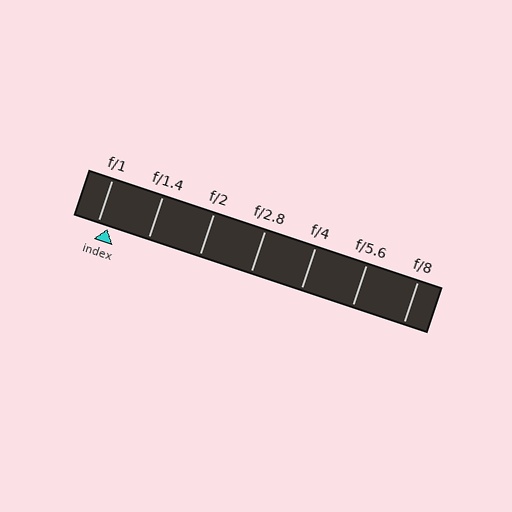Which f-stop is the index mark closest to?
The index mark is closest to f/1.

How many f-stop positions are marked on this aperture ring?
There are 7 f-stop positions marked.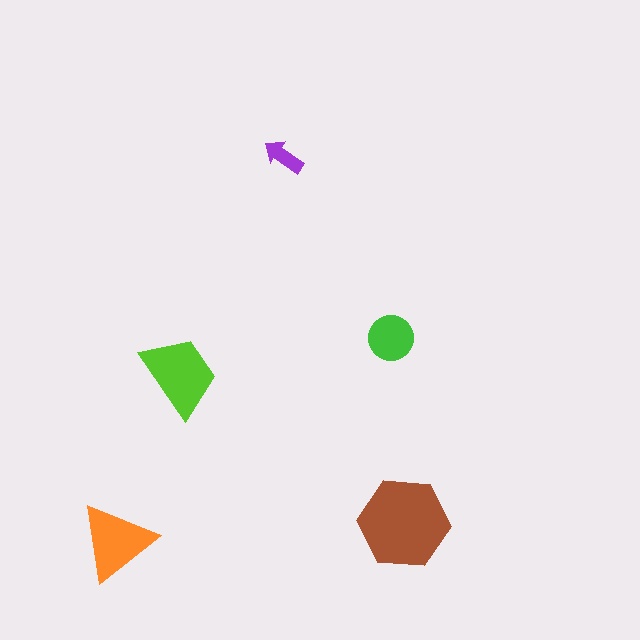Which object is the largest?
The brown hexagon.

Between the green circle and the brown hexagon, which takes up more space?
The brown hexagon.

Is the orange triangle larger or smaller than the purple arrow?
Larger.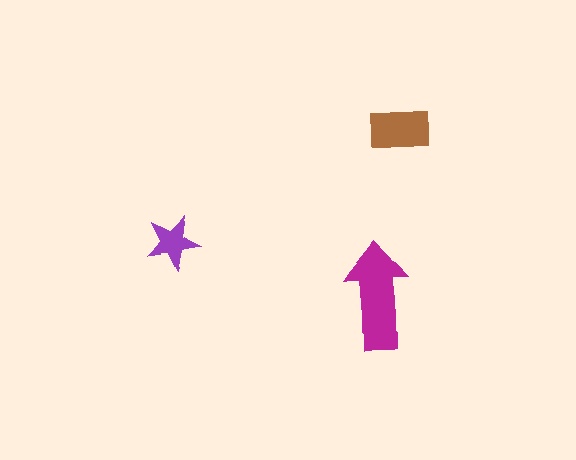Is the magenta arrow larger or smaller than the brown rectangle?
Larger.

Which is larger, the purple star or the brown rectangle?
The brown rectangle.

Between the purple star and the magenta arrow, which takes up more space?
The magenta arrow.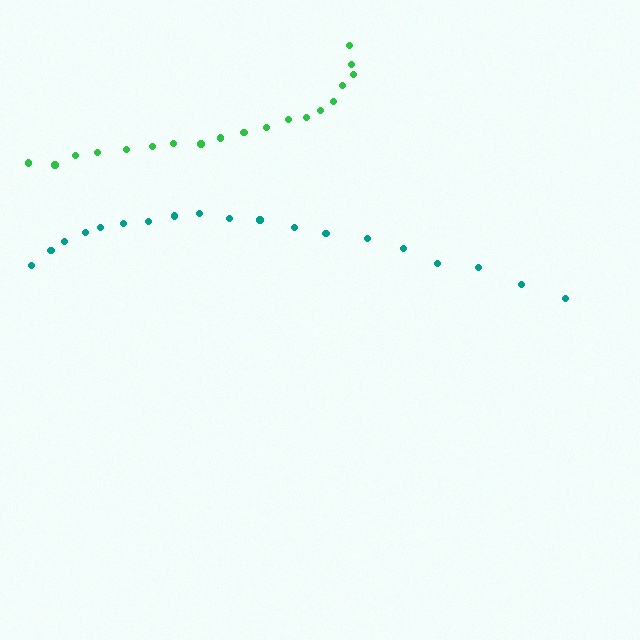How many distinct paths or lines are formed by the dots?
There are 2 distinct paths.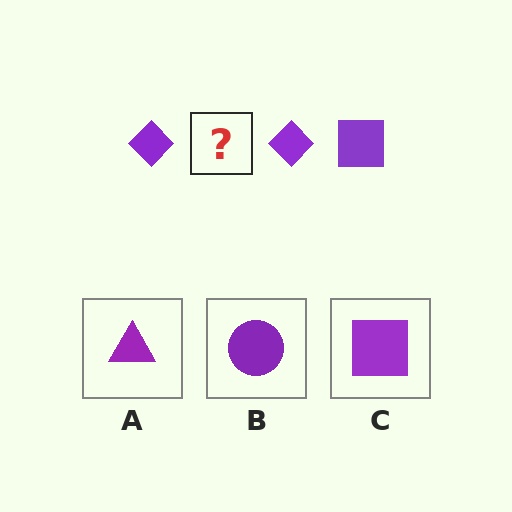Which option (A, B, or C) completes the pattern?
C.